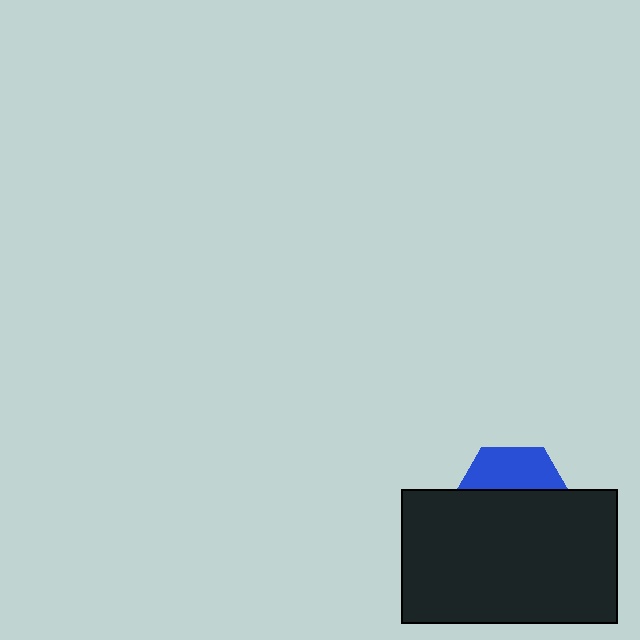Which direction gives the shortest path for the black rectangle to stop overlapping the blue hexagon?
Moving down gives the shortest separation.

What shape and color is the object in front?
The object in front is a black rectangle.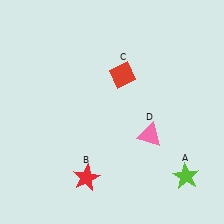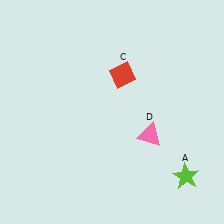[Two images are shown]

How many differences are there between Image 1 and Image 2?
There is 1 difference between the two images.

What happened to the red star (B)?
The red star (B) was removed in Image 2. It was in the bottom-left area of Image 1.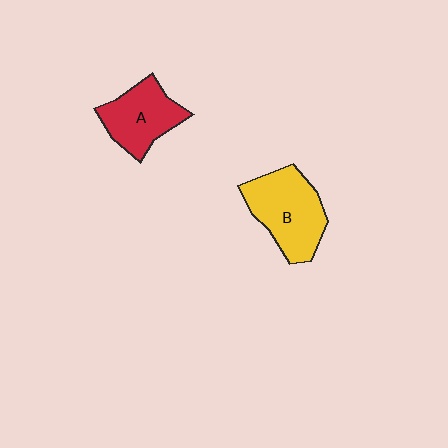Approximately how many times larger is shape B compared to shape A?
Approximately 1.3 times.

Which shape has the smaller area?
Shape A (red).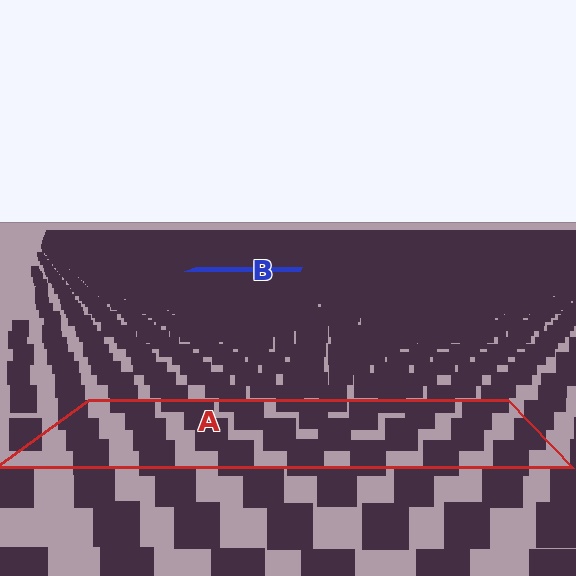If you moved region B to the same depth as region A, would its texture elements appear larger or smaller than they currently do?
They would appear larger. At a closer depth, the same texture elements are projected at a bigger on-screen size.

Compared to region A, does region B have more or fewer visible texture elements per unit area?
Region B has more texture elements per unit area — they are packed more densely because it is farther away.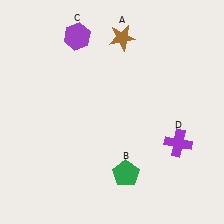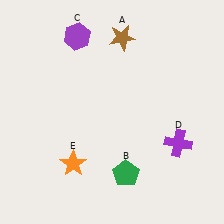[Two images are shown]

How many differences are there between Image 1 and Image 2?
There is 1 difference between the two images.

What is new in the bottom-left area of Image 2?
An orange star (E) was added in the bottom-left area of Image 2.